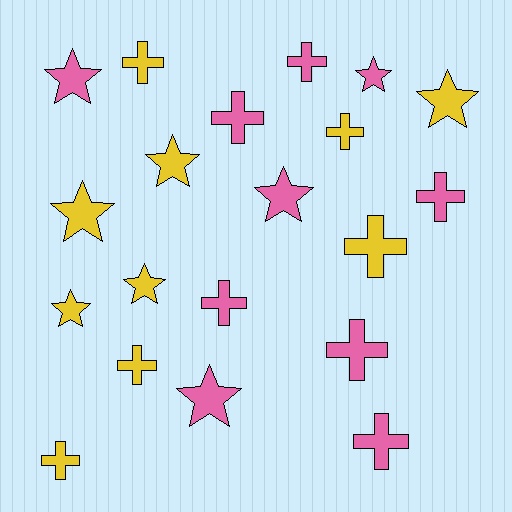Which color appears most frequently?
Yellow, with 10 objects.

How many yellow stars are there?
There are 5 yellow stars.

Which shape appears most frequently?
Cross, with 11 objects.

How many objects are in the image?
There are 20 objects.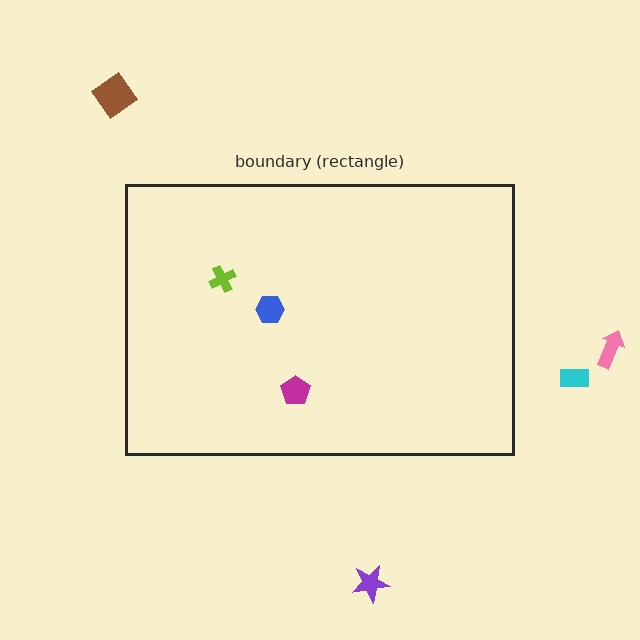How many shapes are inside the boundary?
3 inside, 4 outside.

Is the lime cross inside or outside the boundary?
Inside.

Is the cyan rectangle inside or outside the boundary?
Outside.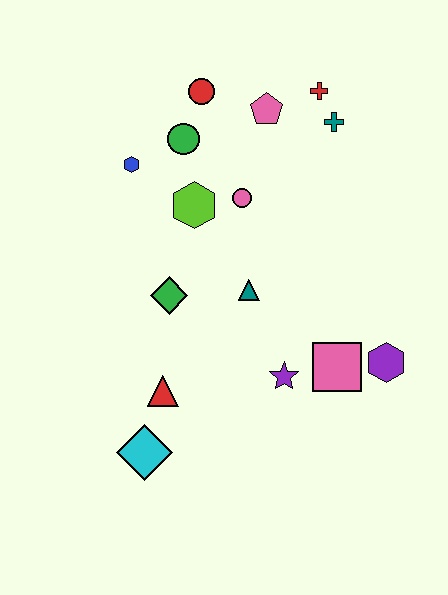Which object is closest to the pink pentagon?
The red cross is closest to the pink pentagon.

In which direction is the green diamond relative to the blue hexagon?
The green diamond is below the blue hexagon.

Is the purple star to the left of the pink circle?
No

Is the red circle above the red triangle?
Yes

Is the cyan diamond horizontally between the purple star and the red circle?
No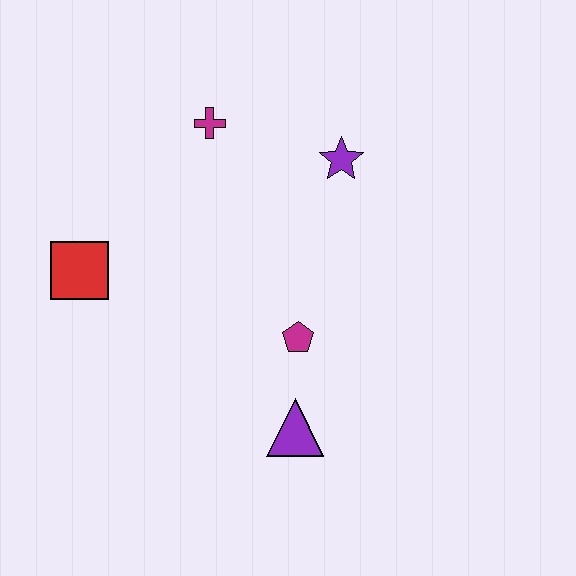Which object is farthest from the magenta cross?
The purple triangle is farthest from the magenta cross.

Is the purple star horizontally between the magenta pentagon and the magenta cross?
No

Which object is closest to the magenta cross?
The purple star is closest to the magenta cross.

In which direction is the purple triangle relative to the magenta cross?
The purple triangle is below the magenta cross.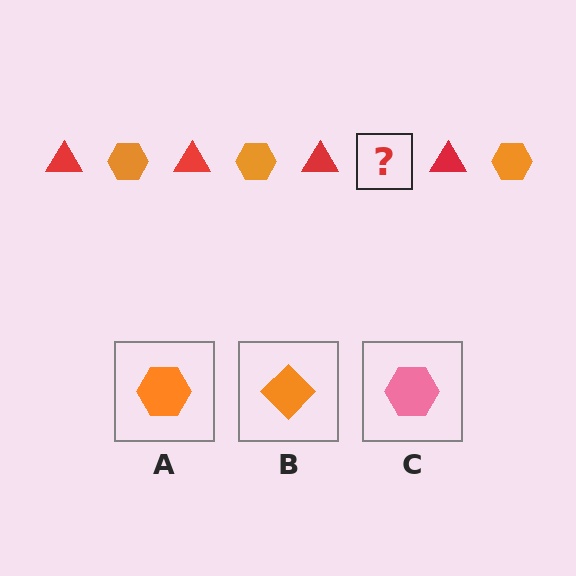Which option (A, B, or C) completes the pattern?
A.